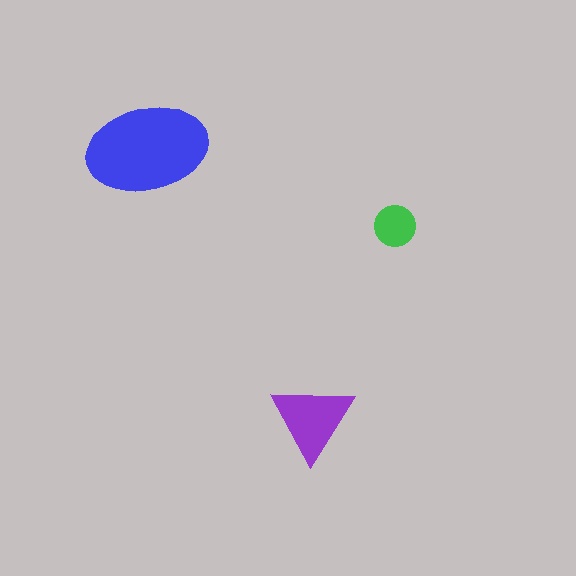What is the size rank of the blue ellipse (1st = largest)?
1st.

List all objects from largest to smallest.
The blue ellipse, the purple triangle, the green circle.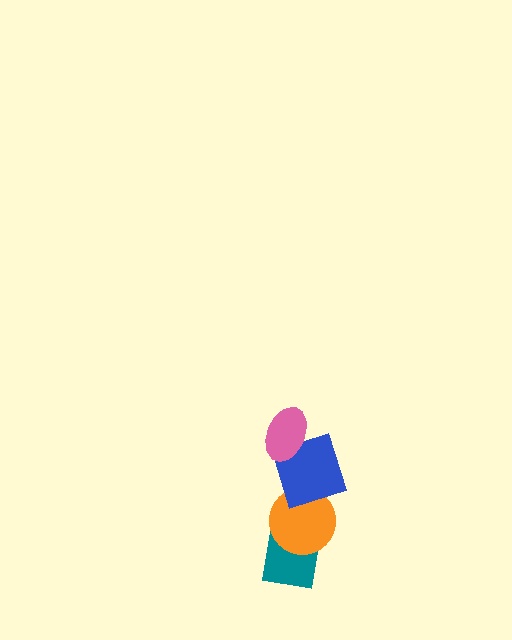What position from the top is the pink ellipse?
The pink ellipse is 1st from the top.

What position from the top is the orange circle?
The orange circle is 3rd from the top.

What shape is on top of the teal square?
The orange circle is on top of the teal square.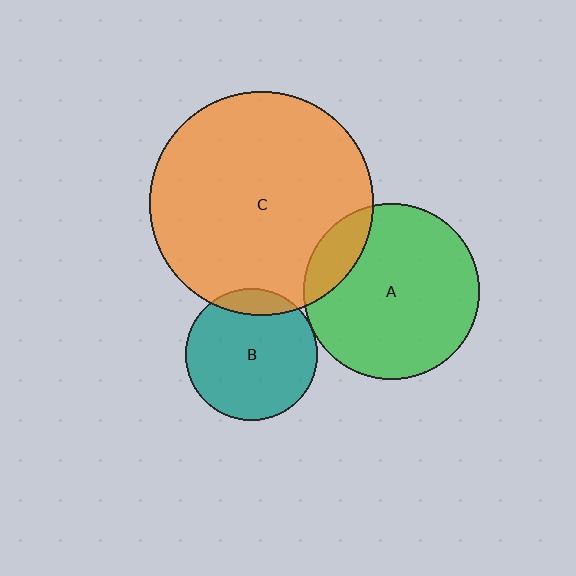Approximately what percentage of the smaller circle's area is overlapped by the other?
Approximately 15%.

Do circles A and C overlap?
Yes.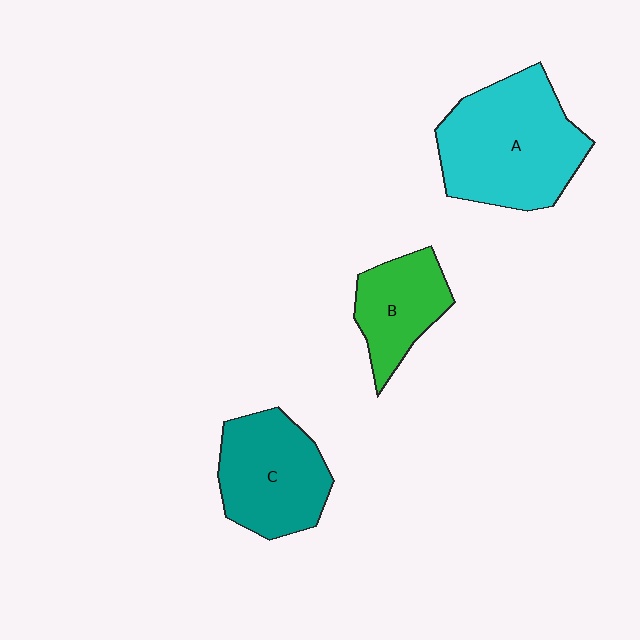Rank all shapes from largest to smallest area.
From largest to smallest: A (cyan), C (teal), B (green).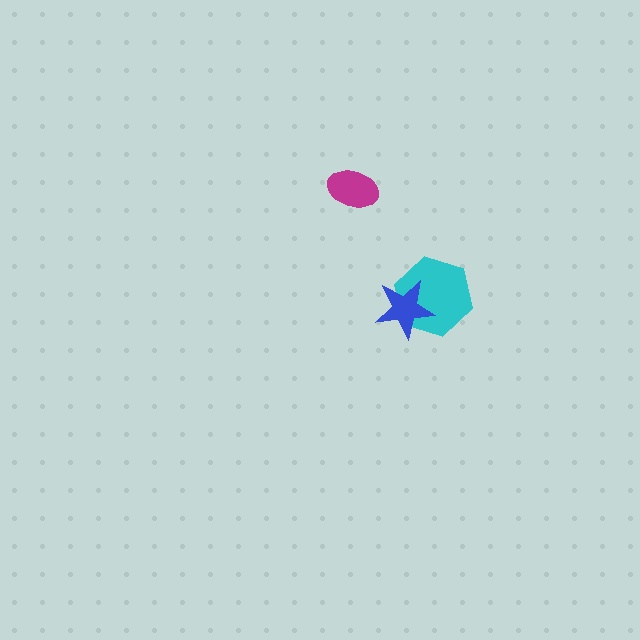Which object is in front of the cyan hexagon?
The blue star is in front of the cyan hexagon.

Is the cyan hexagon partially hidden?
Yes, it is partially covered by another shape.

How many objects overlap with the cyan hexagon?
1 object overlaps with the cyan hexagon.